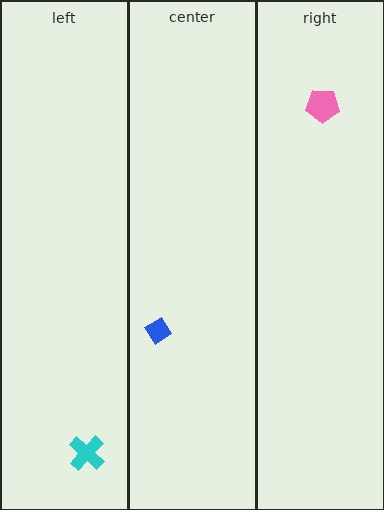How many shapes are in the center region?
1.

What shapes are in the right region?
The pink pentagon.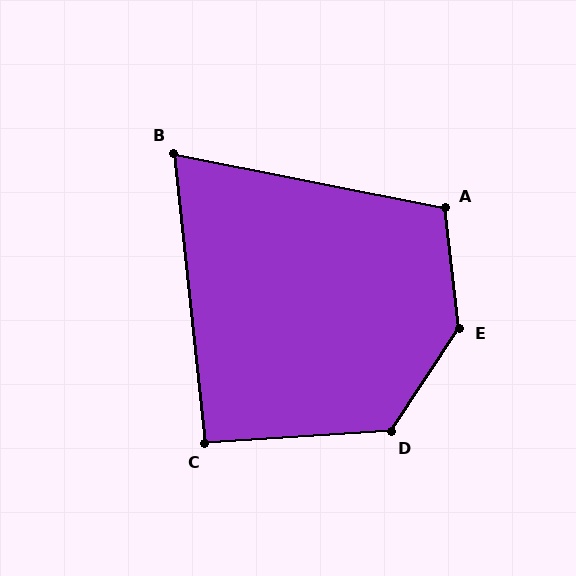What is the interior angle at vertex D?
Approximately 128 degrees (obtuse).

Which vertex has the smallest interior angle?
B, at approximately 73 degrees.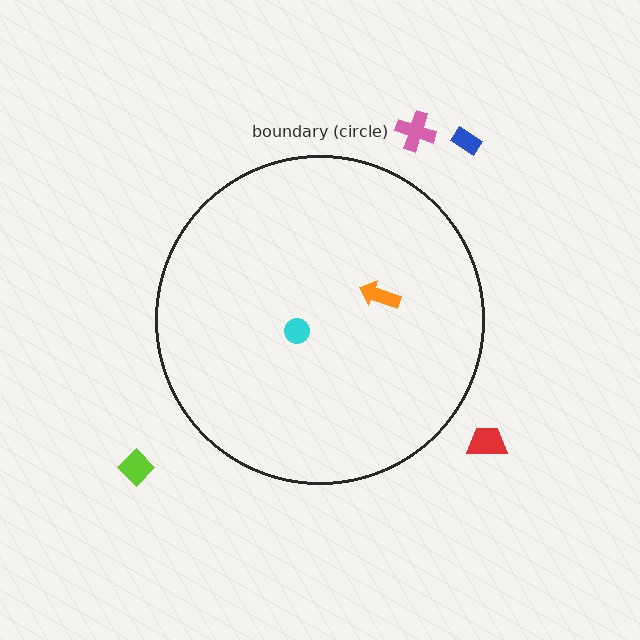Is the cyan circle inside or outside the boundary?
Inside.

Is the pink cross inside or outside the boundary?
Outside.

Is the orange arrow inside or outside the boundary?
Inside.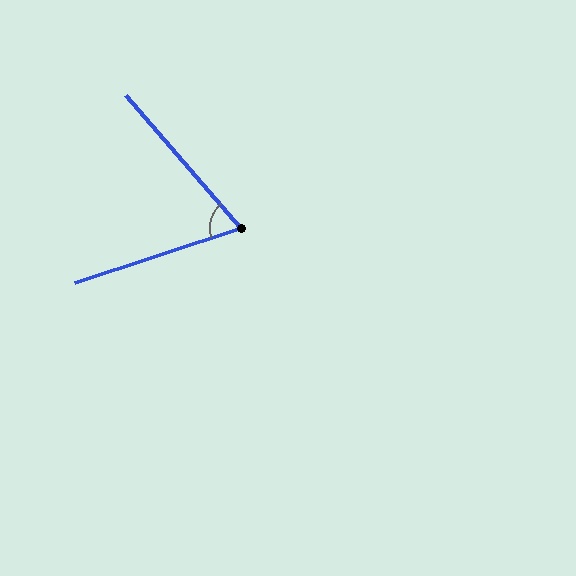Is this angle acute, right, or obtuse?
It is acute.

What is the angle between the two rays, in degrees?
Approximately 67 degrees.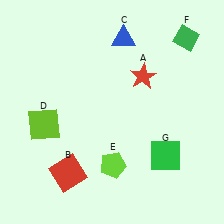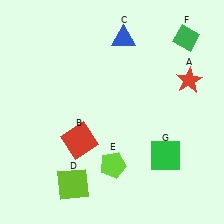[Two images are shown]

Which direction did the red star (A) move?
The red star (A) moved right.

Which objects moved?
The objects that moved are: the red star (A), the red square (B), the lime square (D).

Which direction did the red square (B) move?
The red square (B) moved up.